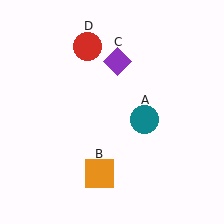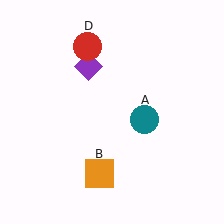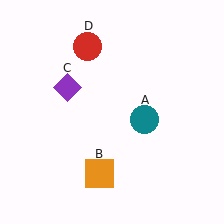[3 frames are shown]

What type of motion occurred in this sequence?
The purple diamond (object C) rotated counterclockwise around the center of the scene.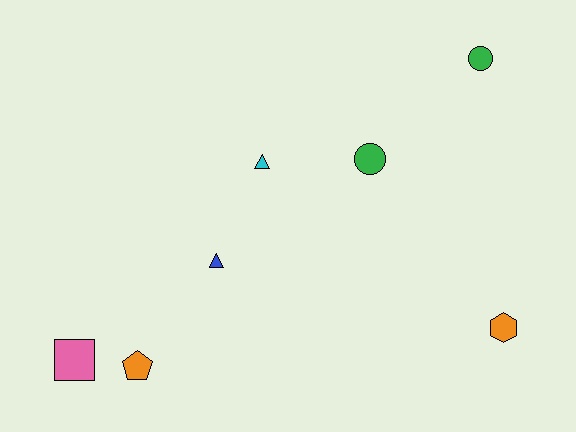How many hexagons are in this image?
There is 1 hexagon.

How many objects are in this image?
There are 7 objects.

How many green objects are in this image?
There are 2 green objects.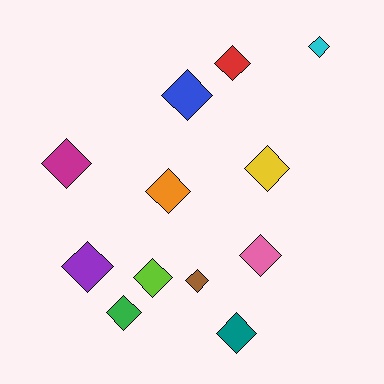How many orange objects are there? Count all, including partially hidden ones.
There is 1 orange object.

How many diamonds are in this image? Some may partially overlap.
There are 12 diamonds.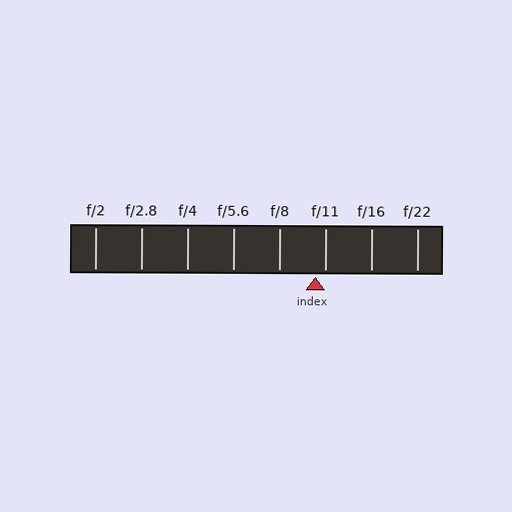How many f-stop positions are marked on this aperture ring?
There are 8 f-stop positions marked.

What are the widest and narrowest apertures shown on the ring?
The widest aperture shown is f/2 and the narrowest is f/22.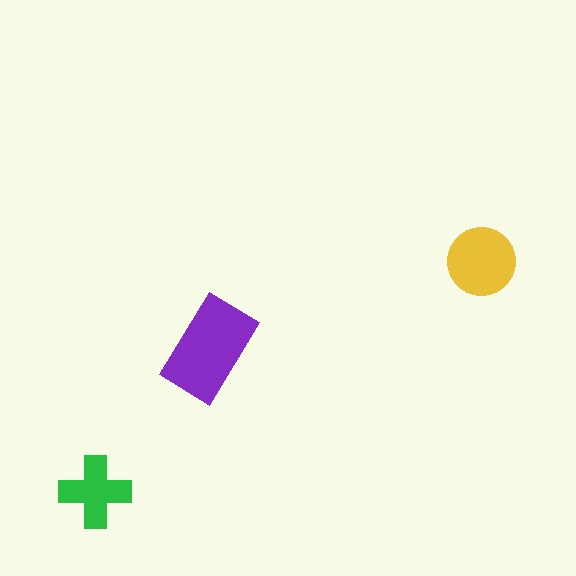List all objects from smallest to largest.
The green cross, the yellow circle, the purple rectangle.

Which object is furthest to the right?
The yellow circle is rightmost.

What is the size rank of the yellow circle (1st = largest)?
2nd.